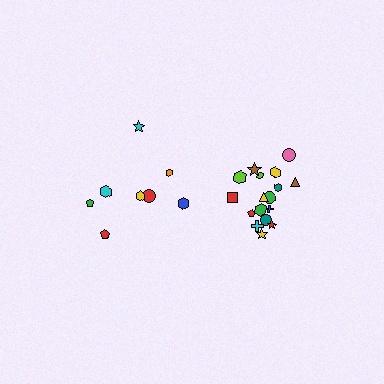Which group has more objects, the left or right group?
The right group.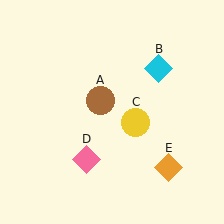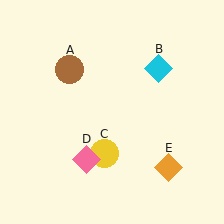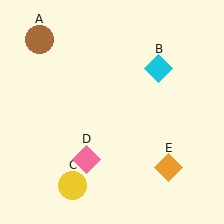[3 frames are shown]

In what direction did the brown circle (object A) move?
The brown circle (object A) moved up and to the left.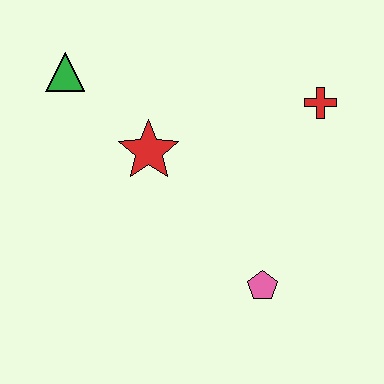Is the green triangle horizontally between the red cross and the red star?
No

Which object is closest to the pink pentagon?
The red star is closest to the pink pentagon.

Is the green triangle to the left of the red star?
Yes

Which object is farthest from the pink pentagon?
The green triangle is farthest from the pink pentagon.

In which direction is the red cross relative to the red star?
The red cross is to the right of the red star.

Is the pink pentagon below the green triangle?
Yes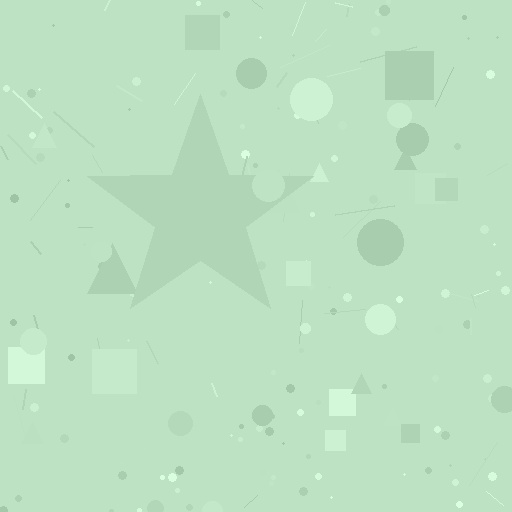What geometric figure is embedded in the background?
A star is embedded in the background.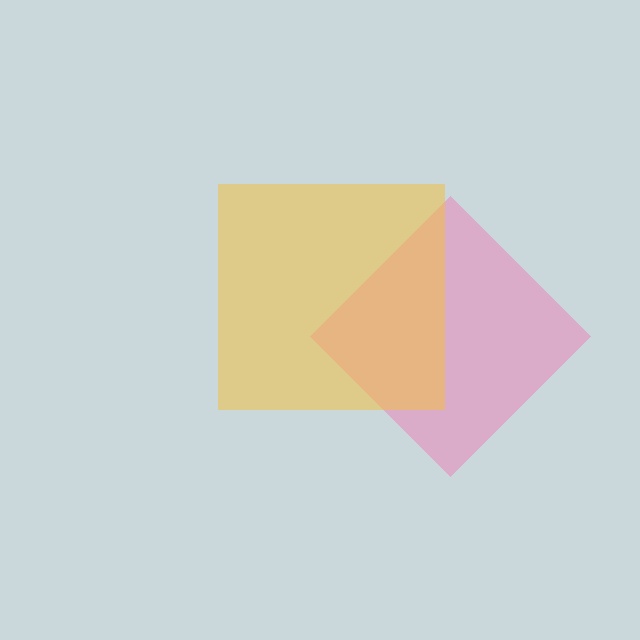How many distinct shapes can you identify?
There are 2 distinct shapes: a pink diamond, a yellow square.